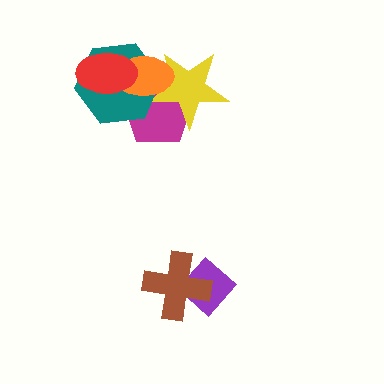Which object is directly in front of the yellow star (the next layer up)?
The teal hexagon is directly in front of the yellow star.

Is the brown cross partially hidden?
No, no other shape covers it.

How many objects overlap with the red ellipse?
2 objects overlap with the red ellipse.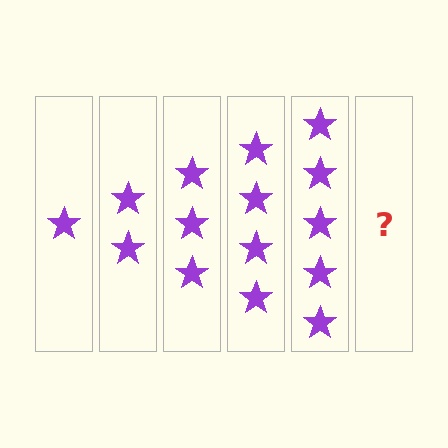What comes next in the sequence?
The next element should be 6 stars.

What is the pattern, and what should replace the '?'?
The pattern is that each step adds one more star. The '?' should be 6 stars.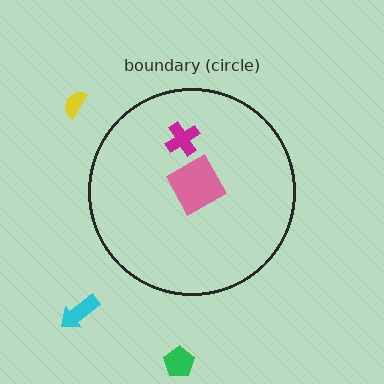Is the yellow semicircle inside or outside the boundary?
Outside.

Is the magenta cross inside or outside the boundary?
Inside.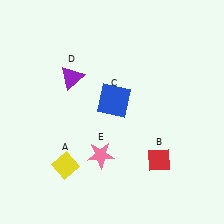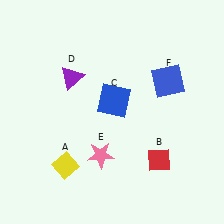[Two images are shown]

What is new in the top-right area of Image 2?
A blue square (F) was added in the top-right area of Image 2.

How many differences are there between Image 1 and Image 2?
There is 1 difference between the two images.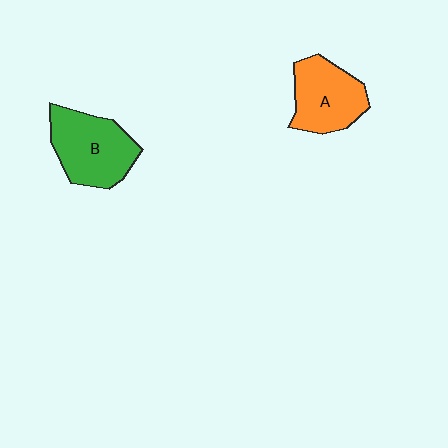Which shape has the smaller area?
Shape A (orange).